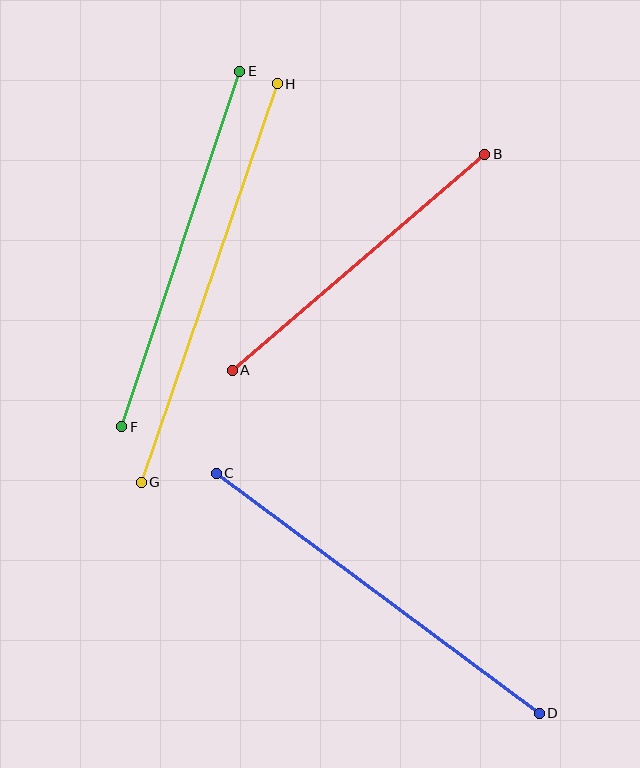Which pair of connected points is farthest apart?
Points G and H are farthest apart.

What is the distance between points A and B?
The distance is approximately 332 pixels.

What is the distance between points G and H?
The distance is approximately 421 pixels.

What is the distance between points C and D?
The distance is approximately 402 pixels.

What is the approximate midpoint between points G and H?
The midpoint is at approximately (209, 283) pixels.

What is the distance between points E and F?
The distance is approximately 374 pixels.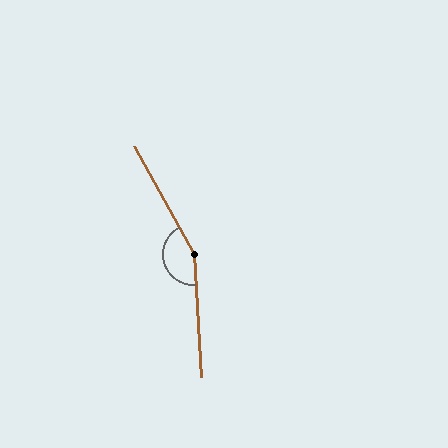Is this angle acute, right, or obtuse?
It is obtuse.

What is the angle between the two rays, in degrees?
Approximately 155 degrees.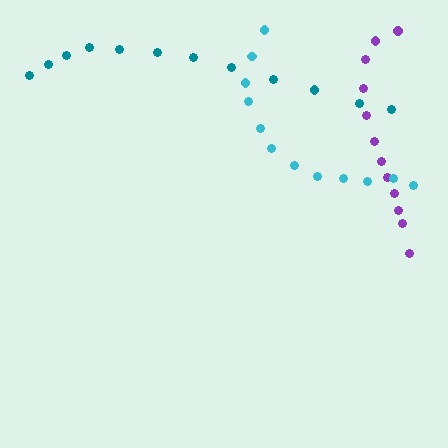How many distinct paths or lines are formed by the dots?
There are 3 distinct paths.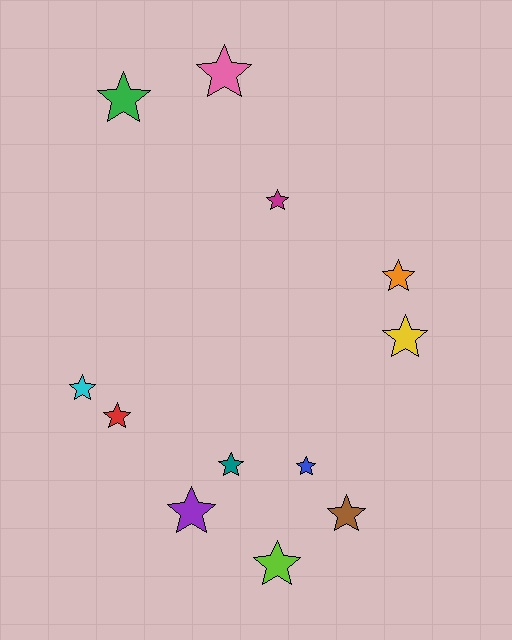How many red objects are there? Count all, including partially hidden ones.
There is 1 red object.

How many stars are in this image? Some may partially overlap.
There are 12 stars.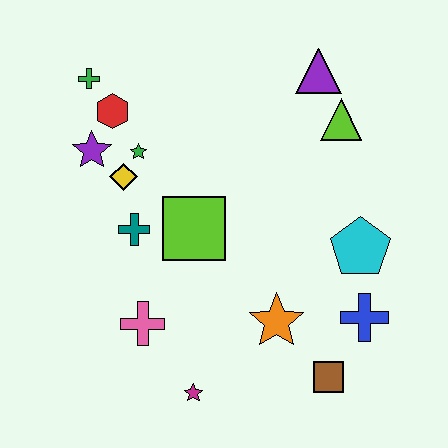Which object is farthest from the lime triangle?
The magenta star is farthest from the lime triangle.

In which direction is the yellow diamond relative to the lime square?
The yellow diamond is to the left of the lime square.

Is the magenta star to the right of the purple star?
Yes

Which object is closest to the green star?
The yellow diamond is closest to the green star.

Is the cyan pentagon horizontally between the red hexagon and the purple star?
No